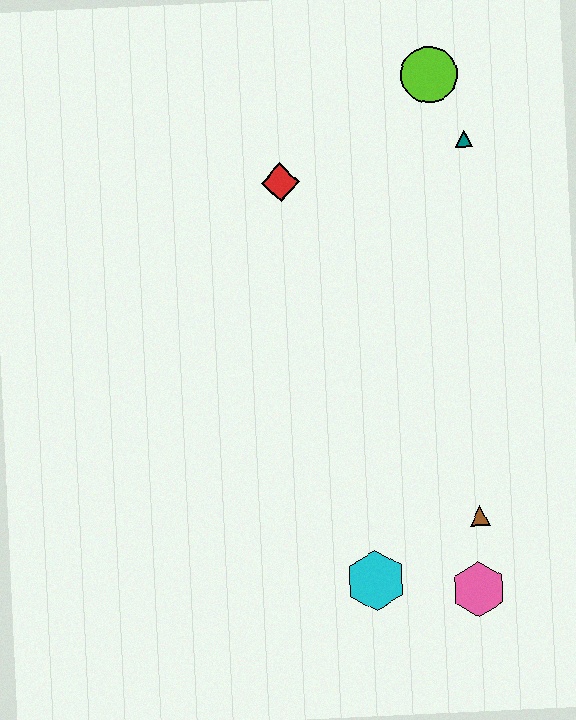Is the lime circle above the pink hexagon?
Yes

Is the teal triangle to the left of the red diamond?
No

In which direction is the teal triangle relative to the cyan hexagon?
The teal triangle is above the cyan hexagon.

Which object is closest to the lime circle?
The teal triangle is closest to the lime circle.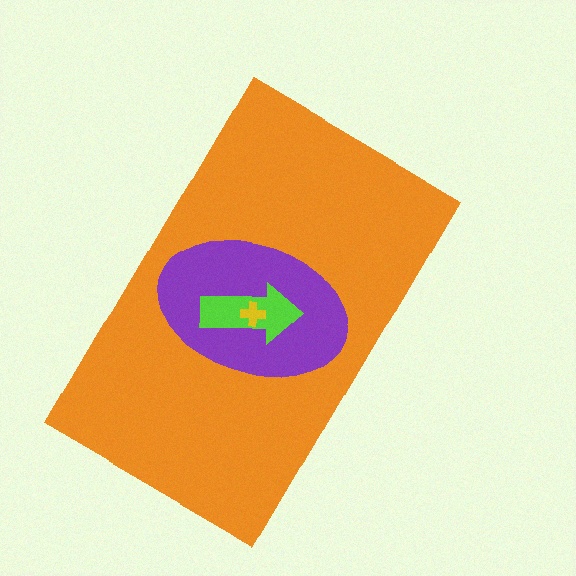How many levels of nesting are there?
4.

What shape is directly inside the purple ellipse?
The lime arrow.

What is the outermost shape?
The orange rectangle.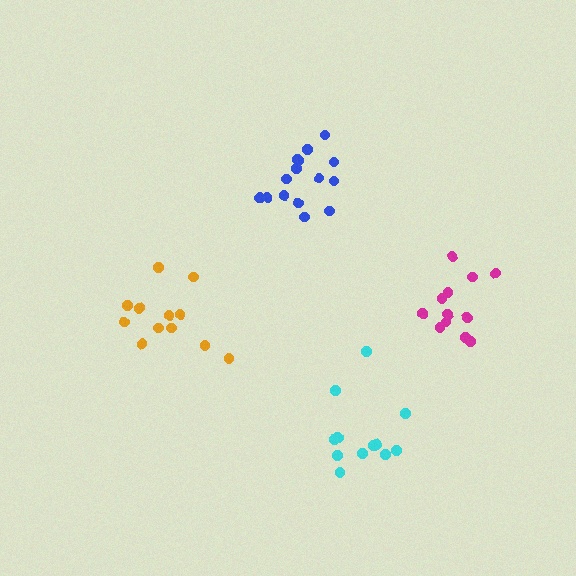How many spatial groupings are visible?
There are 4 spatial groupings.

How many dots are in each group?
Group 1: 13 dots, Group 2: 12 dots, Group 3: 15 dots, Group 4: 12 dots (52 total).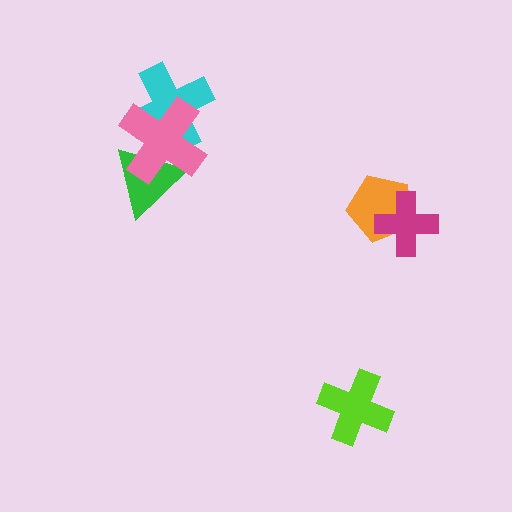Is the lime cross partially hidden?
No, no other shape covers it.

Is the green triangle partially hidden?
Yes, it is partially covered by another shape.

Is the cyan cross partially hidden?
Yes, it is partially covered by another shape.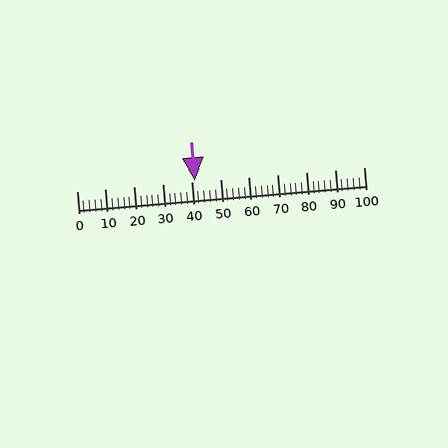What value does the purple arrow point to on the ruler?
The purple arrow points to approximately 41.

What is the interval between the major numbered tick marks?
The major tick marks are spaced 10 units apart.